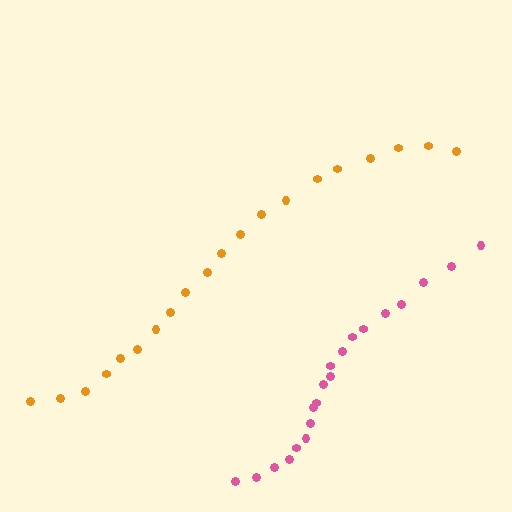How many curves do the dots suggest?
There are 2 distinct paths.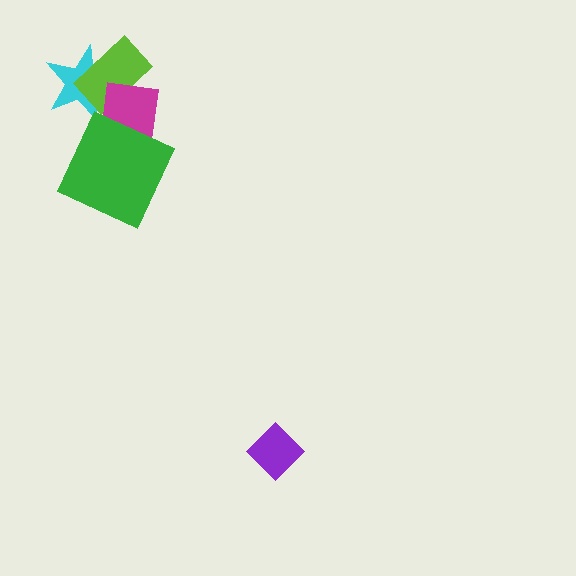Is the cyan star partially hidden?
Yes, it is partially covered by another shape.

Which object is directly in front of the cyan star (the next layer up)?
The lime rectangle is directly in front of the cyan star.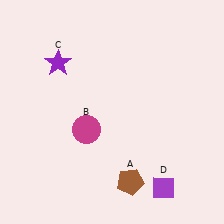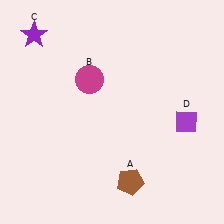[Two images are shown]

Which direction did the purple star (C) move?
The purple star (C) moved up.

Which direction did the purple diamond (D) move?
The purple diamond (D) moved up.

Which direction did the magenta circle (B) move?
The magenta circle (B) moved up.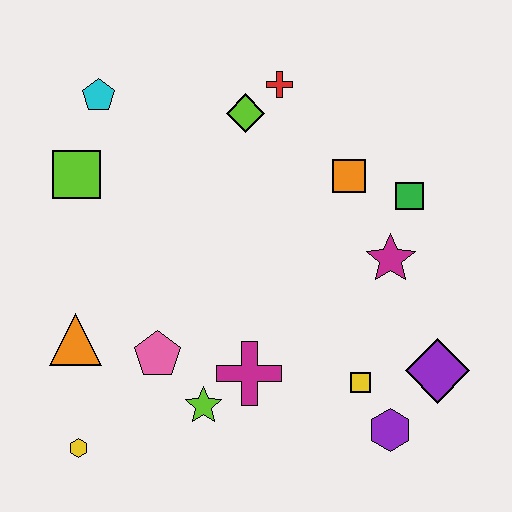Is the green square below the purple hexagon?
No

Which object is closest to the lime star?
The magenta cross is closest to the lime star.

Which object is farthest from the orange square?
The yellow hexagon is farthest from the orange square.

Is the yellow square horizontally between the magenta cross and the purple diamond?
Yes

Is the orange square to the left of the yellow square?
Yes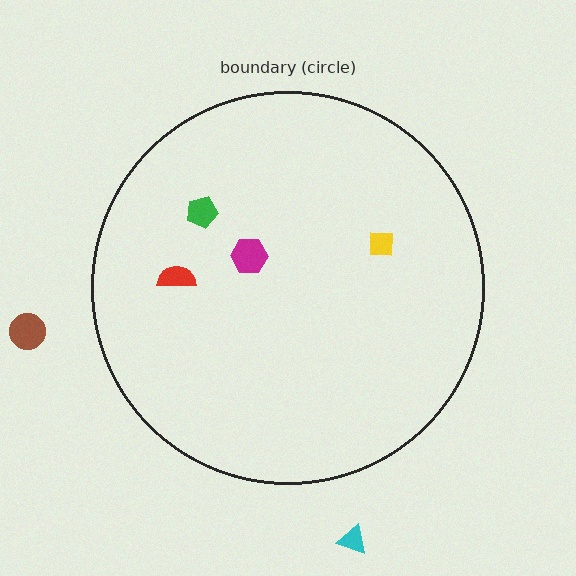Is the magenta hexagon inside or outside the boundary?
Inside.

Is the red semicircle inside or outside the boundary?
Inside.